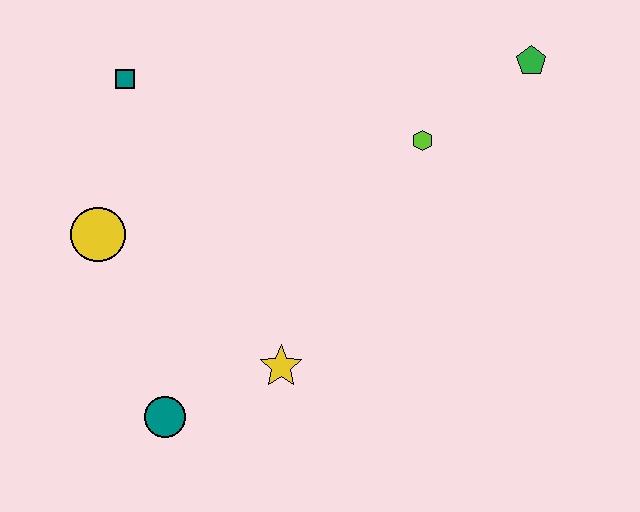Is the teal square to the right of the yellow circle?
Yes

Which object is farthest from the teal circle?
The green pentagon is farthest from the teal circle.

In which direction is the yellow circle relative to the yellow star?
The yellow circle is to the left of the yellow star.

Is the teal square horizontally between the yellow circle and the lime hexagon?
Yes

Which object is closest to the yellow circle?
The teal square is closest to the yellow circle.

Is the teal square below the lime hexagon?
No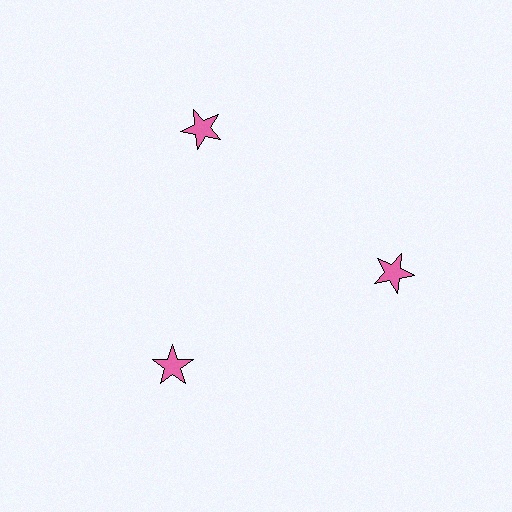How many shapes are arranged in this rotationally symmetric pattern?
There are 3 shapes, arranged in 3 groups of 1.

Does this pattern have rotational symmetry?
Yes, this pattern has 3-fold rotational symmetry. It looks the same after rotating 120 degrees around the center.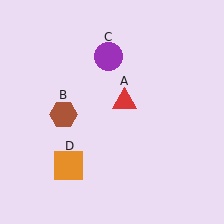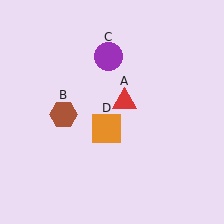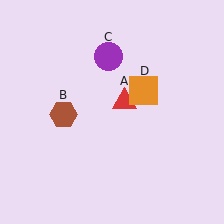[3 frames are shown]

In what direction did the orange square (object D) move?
The orange square (object D) moved up and to the right.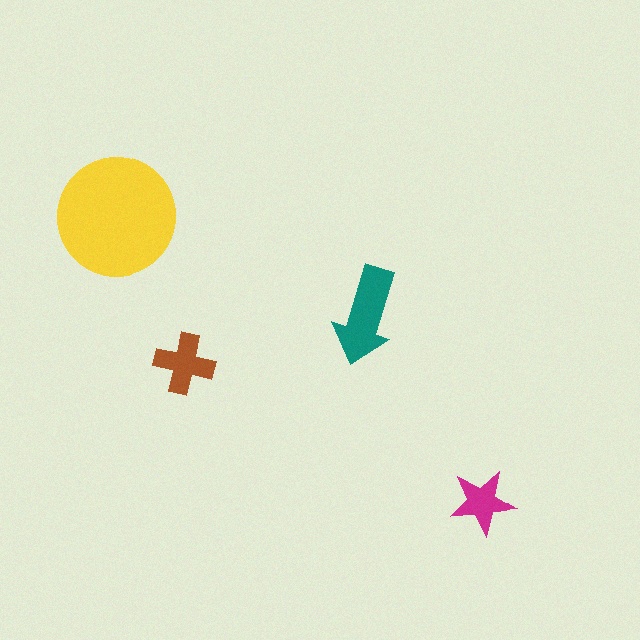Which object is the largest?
The yellow circle.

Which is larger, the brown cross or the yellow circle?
The yellow circle.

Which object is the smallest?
The magenta star.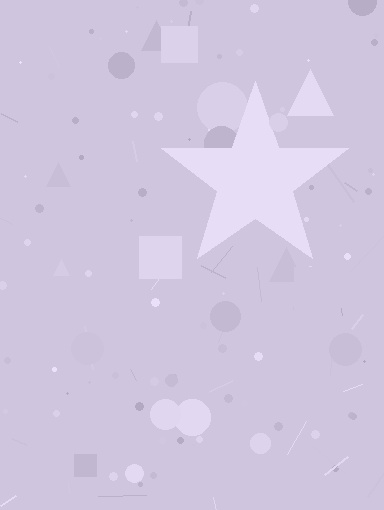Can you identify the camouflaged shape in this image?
The camouflaged shape is a star.